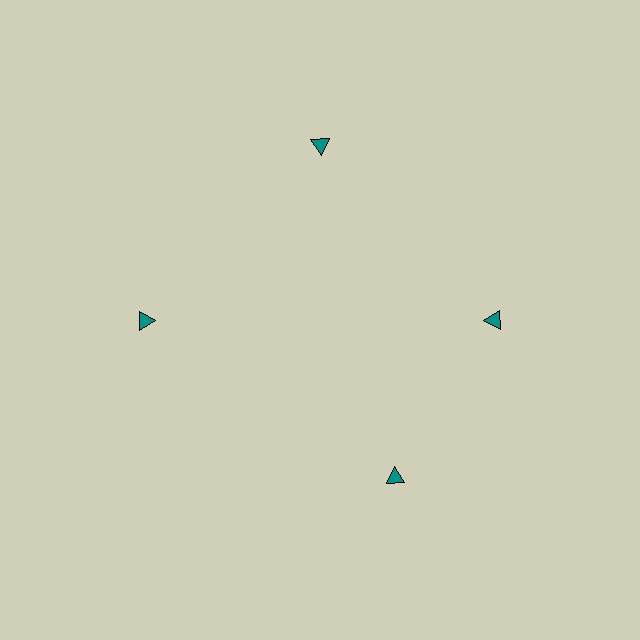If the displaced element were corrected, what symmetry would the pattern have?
It would have 4-fold rotational symmetry — the pattern would map onto itself every 90 degrees.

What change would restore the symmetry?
The symmetry would be restored by rotating it back into even spacing with its neighbors so that all 4 triangles sit at equal angles and equal distance from the center.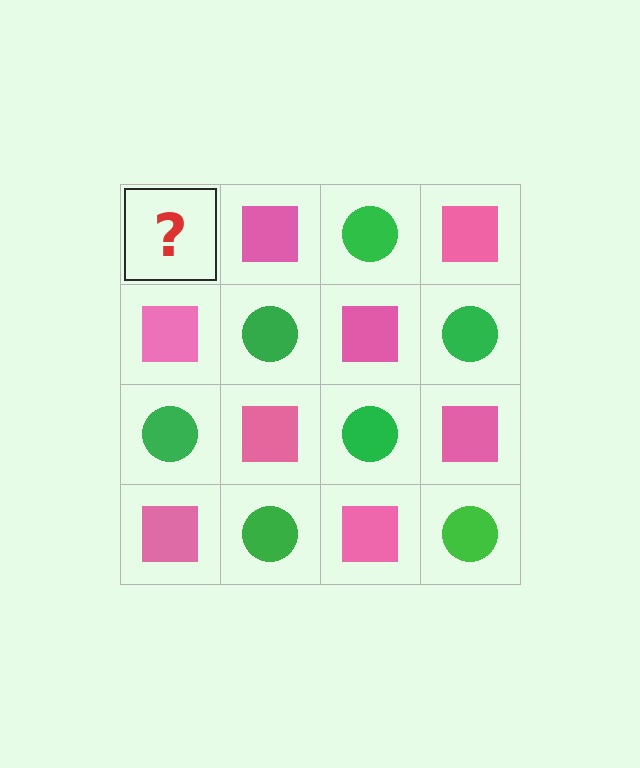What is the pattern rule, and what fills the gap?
The rule is that it alternates green circle and pink square in a checkerboard pattern. The gap should be filled with a green circle.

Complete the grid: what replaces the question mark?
The question mark should be replaced with a green circle.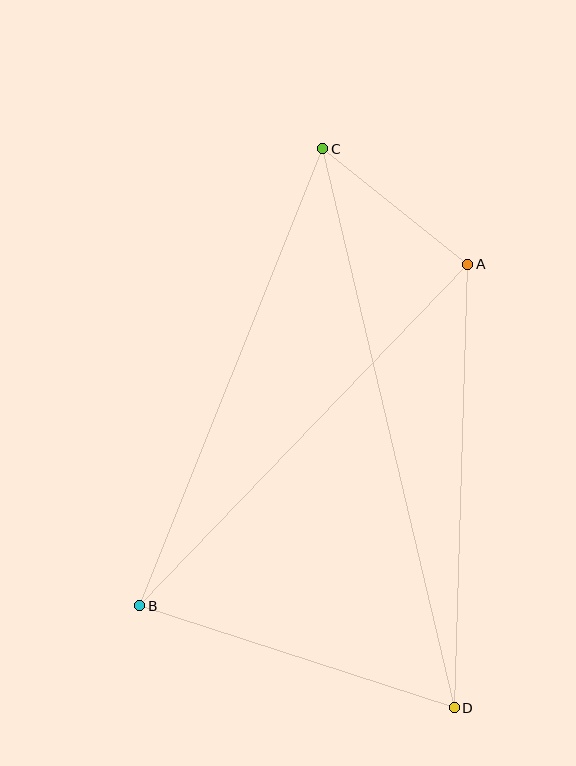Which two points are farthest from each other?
Points C and D are farthest from each other.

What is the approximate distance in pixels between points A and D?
The distance between A and D is approximately 444 pixels.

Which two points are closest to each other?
Points A and C are closest to each other.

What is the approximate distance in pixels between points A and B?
The distance between A and B is approximately 474 pixels.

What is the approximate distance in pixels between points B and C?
The distance between B and C is approximately 492 pixels.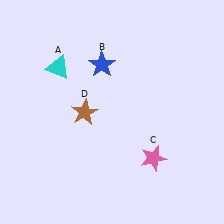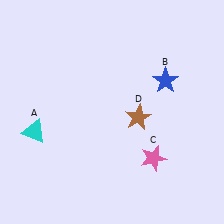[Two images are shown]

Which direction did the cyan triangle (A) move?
The cyan triangle (A) moved down.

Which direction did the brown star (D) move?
The brown star (D) moved right.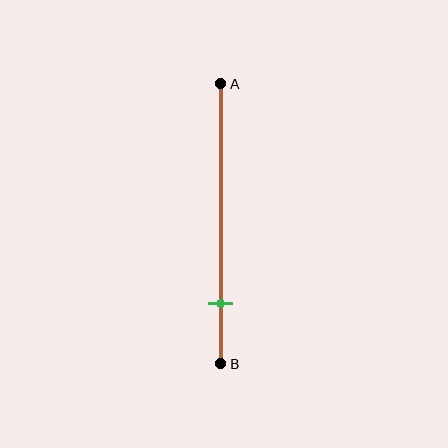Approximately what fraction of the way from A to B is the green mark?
The green mark is approximately 80% of the way from A to B.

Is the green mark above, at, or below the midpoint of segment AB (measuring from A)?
The green mark is below the midpoint of segment AB.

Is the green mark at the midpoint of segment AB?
No, the mark is at about 80% from A, not at the 50% midpoint.